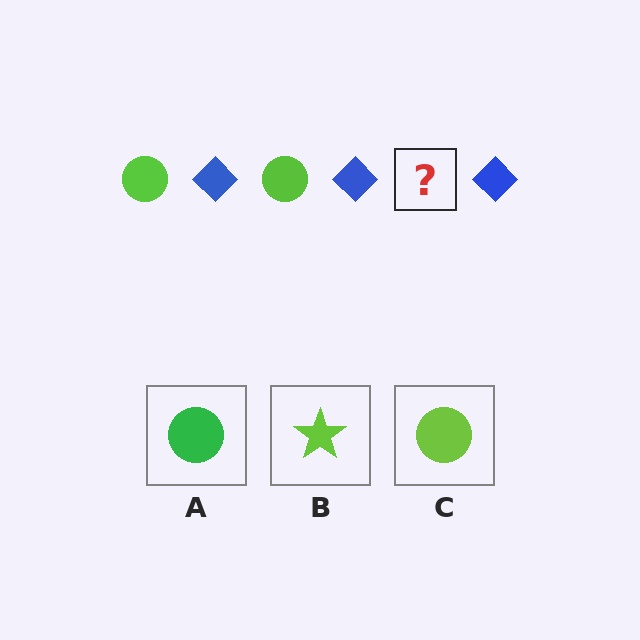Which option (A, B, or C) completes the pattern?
C.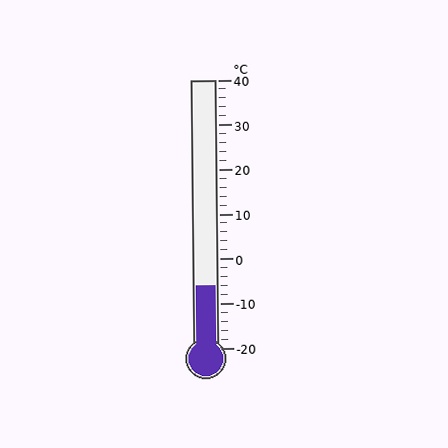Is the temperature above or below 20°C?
The temperature is below 20°C.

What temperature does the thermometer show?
The thermometer shows approximately -6°C.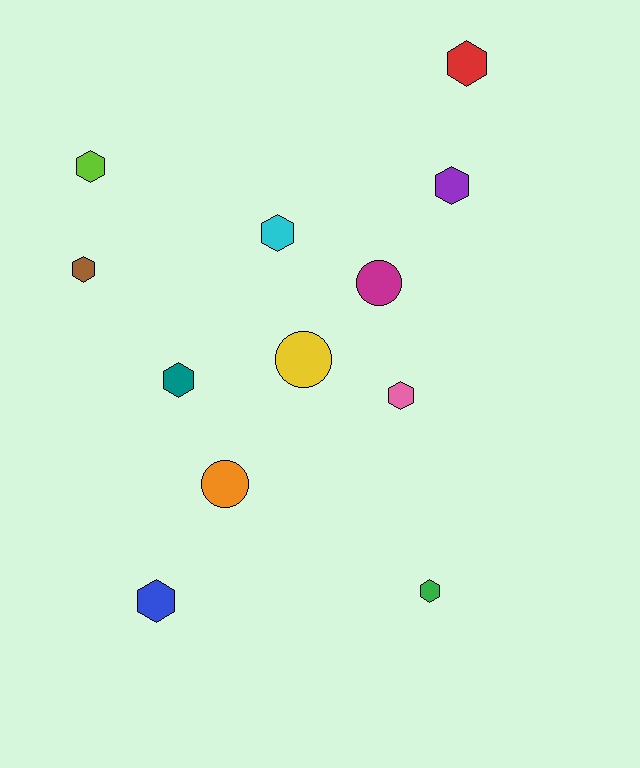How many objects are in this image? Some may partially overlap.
There are 12 objects.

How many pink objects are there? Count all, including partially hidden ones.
There is 1 pink object.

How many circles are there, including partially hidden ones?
There are 3 circles.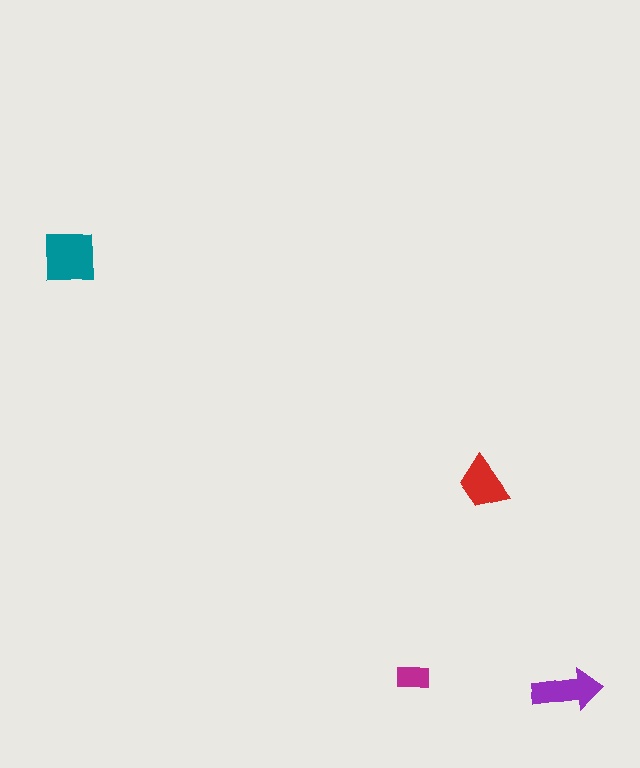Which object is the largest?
The teal square.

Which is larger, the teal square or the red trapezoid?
The teal square.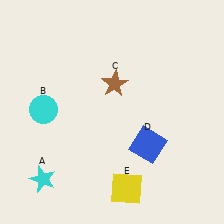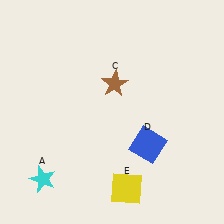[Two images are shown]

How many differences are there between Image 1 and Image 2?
There is 1 difference between the two images.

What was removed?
The cyan circle (B) was removed in Image 2.